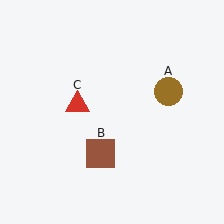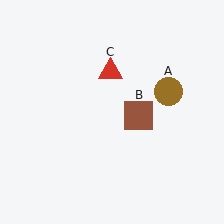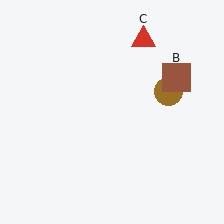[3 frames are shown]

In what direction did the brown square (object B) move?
The brown square (object B) moved up and to the right.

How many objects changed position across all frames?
2 objects changed position: brown square (object B), red triangle (object C).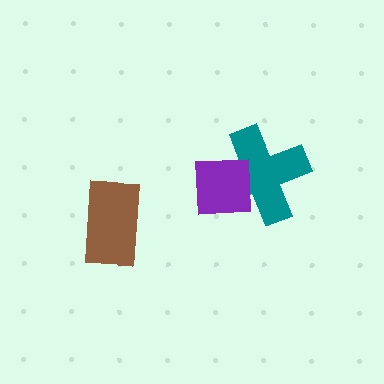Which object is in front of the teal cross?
The purple square is in front of the teal cross.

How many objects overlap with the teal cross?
1 object overlaps with the teal cross.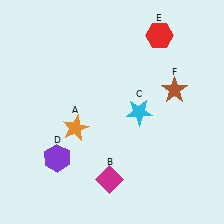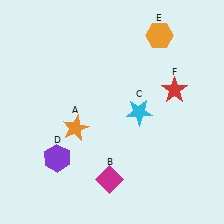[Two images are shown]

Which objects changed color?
E changed from red to orange. F changed from brown to red.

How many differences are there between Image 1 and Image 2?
There are 2 differences between the two images.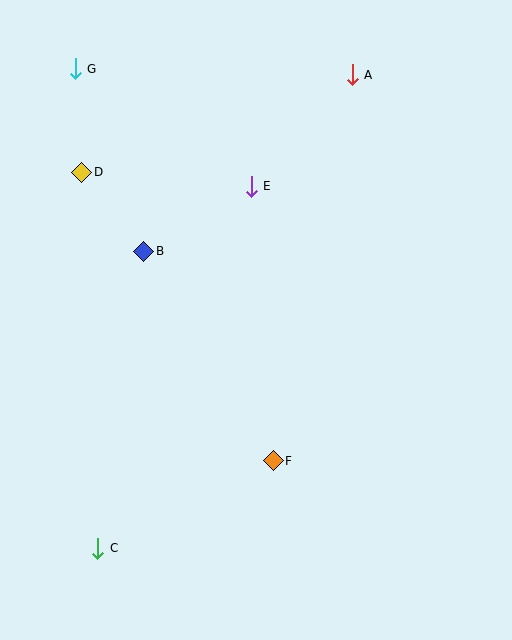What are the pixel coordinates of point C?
Point C is at (98, 548).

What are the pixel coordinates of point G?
Point G is at (75, 69).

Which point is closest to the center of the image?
Point B at (144, 251) is closest to the center.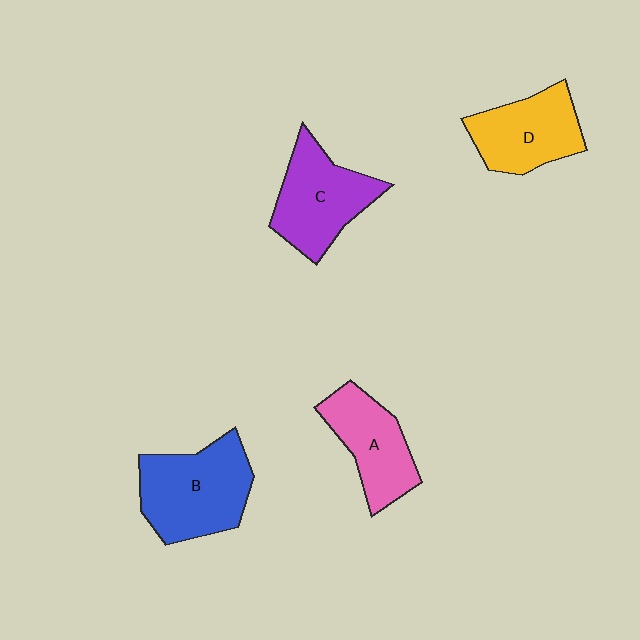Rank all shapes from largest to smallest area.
From largest to smallest: B (blue), C (purple), D (yellow), A (pink).